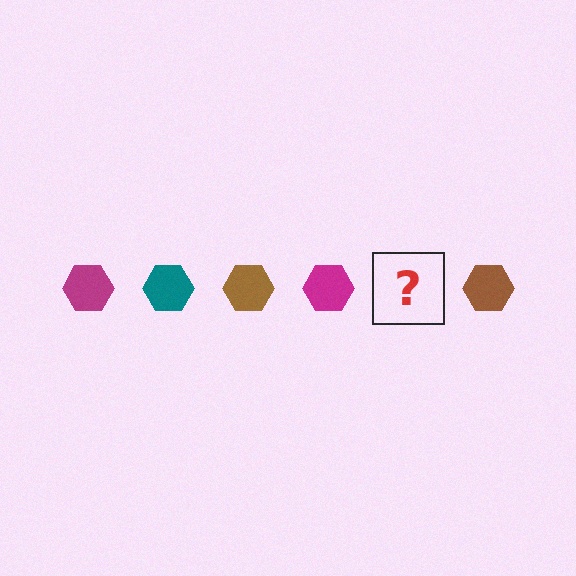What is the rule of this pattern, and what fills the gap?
The rule is that the pattern cycles through magenta, teal, brown hexagons. The gap should be filled with a teal hexagon.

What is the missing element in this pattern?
The missing element is a teal hexagon.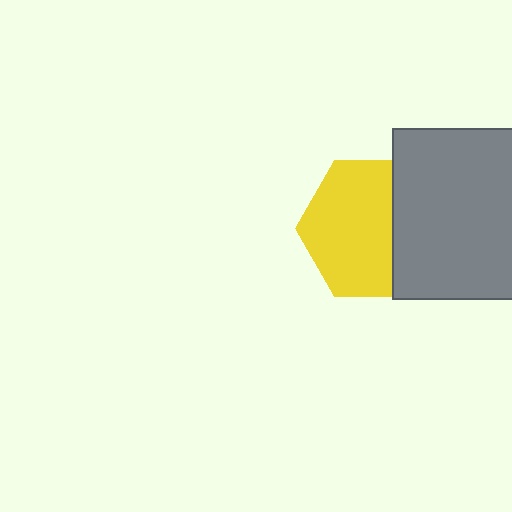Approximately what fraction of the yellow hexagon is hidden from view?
Roughly 35% of the yellow hexagon is hidden behind the gray square.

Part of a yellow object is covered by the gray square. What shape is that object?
It is a hexagon.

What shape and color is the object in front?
The object in front is a gray square.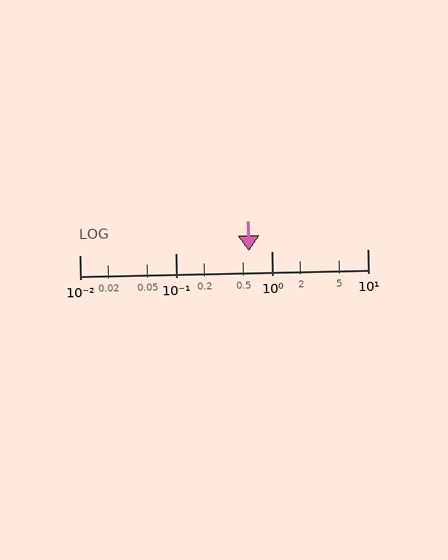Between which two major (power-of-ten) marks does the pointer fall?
The pointer is between 0.1 and 1.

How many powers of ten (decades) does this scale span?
The scale spans 3 decades, from 0.01 to 10.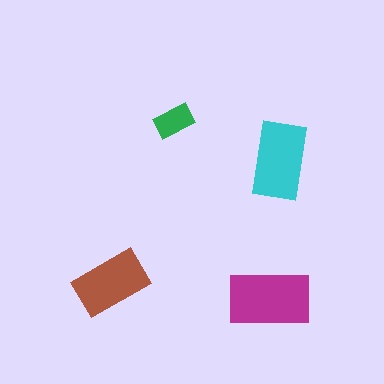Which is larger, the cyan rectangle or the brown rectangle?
The cyan one.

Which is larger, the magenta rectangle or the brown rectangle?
The magenta one.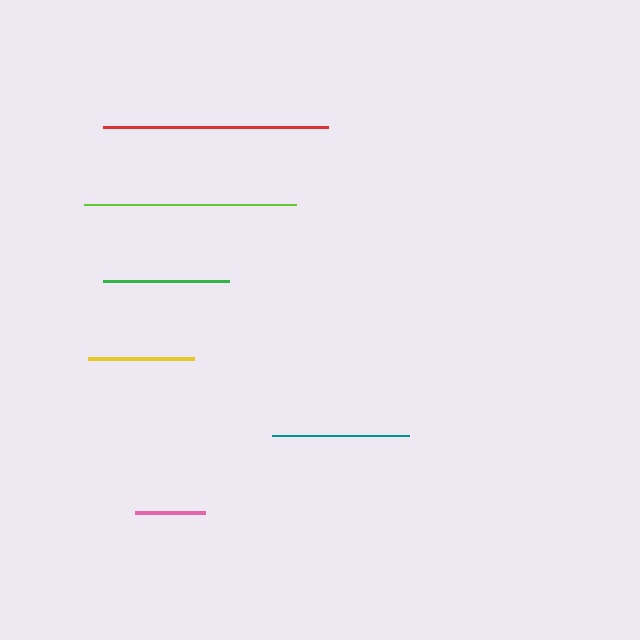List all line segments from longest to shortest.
From longest to shortest: red, lime, teal, green, yellow, pink.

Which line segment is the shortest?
The pink line is the shortest at approximately 70 pixels.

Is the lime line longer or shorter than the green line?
The lime line is longer than the green line.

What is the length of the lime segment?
The lime segment is approximately 212 pixels long.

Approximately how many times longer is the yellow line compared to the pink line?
The yellow line is approximately 1.5 times the length of the pink line.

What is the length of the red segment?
The red segment is approximately 225 pixels long.